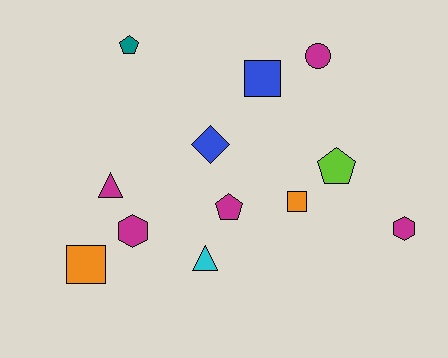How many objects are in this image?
There are 12 objects.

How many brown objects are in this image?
There are no brown objects.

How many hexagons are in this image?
There are 2 hexagons.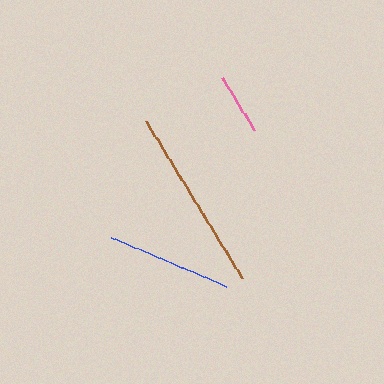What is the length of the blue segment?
The blue segment is approximately 125 pixels long.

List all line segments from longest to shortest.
From longest to shortest: brown, blue, pink.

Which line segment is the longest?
The brown line is the longest at approximately 184 pixels.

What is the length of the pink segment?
The pink segment is approximately 62 pixels long.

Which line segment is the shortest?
The pink line is the shortest at approximately 62 pixels.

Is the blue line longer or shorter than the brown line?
The brown line is longer than the blue line.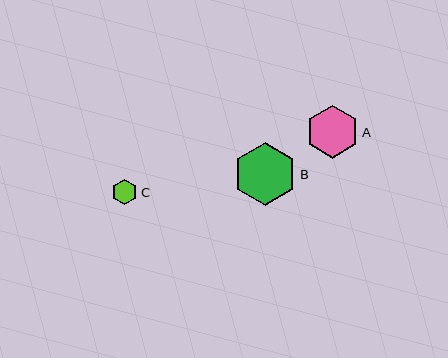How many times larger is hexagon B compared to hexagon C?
Hexagon B is approximately 2.5 times the size of hexagon C.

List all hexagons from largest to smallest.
From largest to smallest: B, A, C.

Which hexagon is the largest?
Hexagon B is the largest with a size of approximately 63 pixels.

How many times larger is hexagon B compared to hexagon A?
Hexagon B is approximately 1.2 times the size of hexagon A.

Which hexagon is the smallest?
Hexagon C is the smallest with a size of approximately 25 pixels.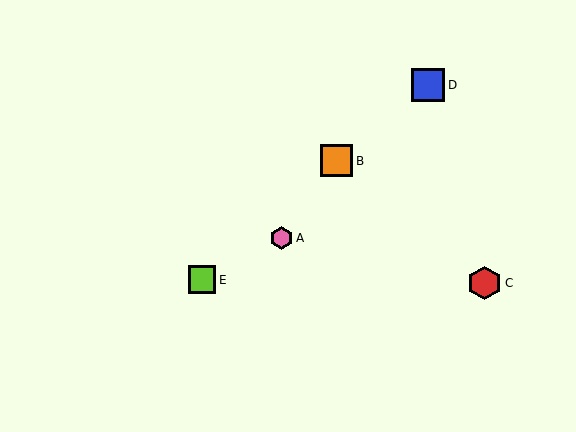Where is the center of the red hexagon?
The center of the red hexagon is at (485, 283).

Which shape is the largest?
The red hexagon (labeled C) is the largest.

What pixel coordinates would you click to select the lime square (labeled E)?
Click at (202, 280) to select the lime square E.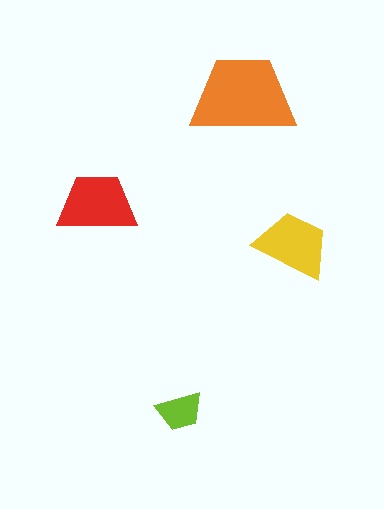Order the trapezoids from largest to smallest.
the orange one, the red one, the yellow one, the lime one.